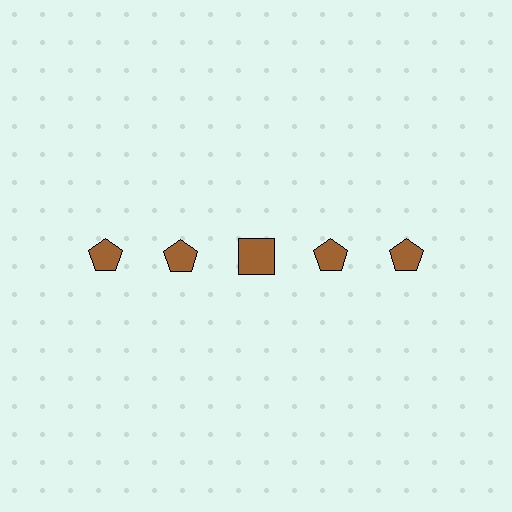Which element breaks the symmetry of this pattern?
The brown square in the top row, center column breaks the symmetry. All other shapes are brown pentagons.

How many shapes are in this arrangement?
There are 5 shapes arranged in a grid pattern.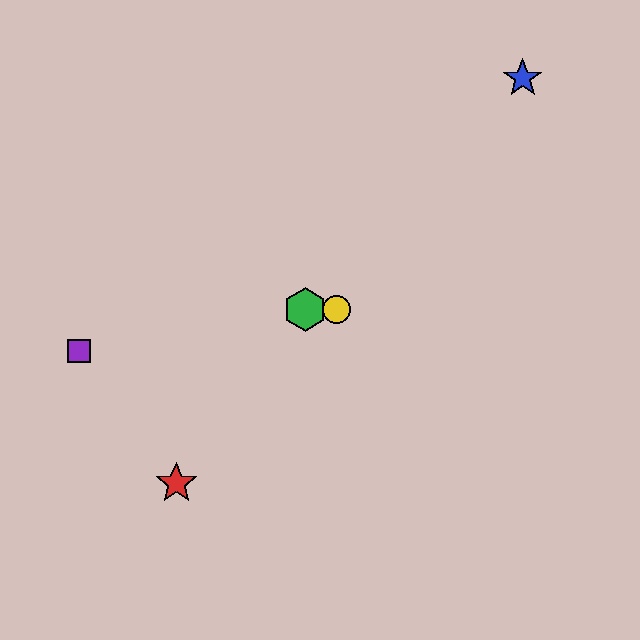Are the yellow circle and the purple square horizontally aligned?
No, the yellow circle is at y≈310 and the purple square is at y≈351.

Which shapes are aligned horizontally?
The green hexagon, the yellow circle are aligned horizontally.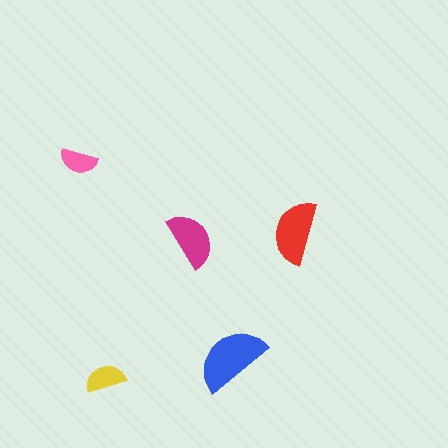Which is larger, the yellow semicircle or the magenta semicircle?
The magenta one.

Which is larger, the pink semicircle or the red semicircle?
The red one.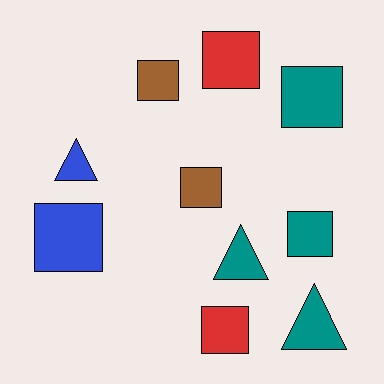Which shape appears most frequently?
Square, with 7 objects.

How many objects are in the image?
There are 10 objects.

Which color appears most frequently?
Teal, with 4 objects.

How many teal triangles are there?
There are 2 teal triangles.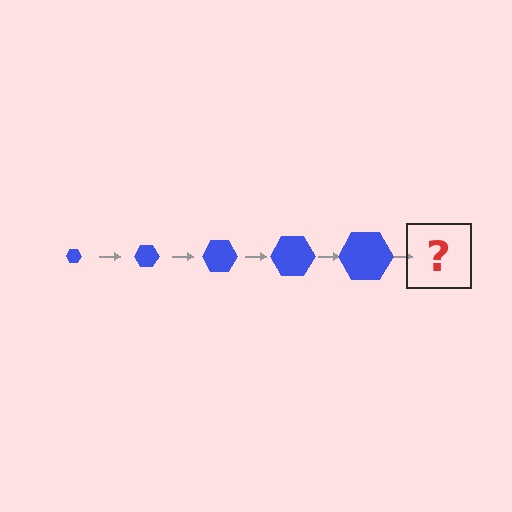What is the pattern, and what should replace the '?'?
The pattern is that the hexagon gets progressively larger each step. The '?' should be a blue hexagon, larger than the previous one.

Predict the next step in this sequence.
The next step is a blue hexagon, larger than the previous one.